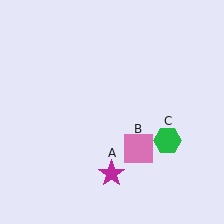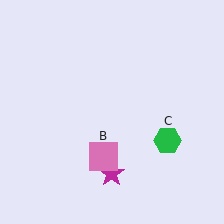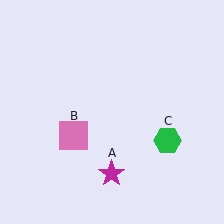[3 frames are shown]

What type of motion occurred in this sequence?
The pink square (object B) rotated clockwise around the center of the scene.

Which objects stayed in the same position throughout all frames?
Magenta star (object A) and green hexagon (object C) remained stationary.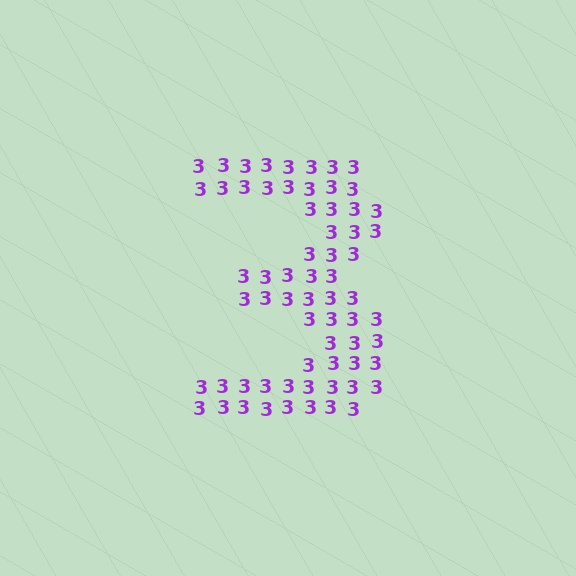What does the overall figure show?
The overall figure shows the digit 3.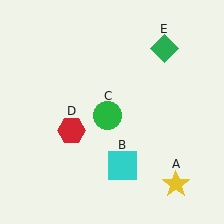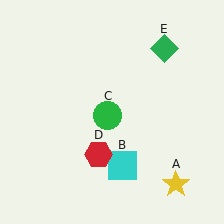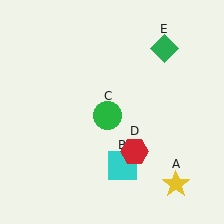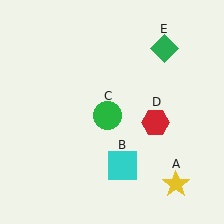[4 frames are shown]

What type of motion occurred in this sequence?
The red hexagon (object D) rotated counterclockwise around the center of the scene.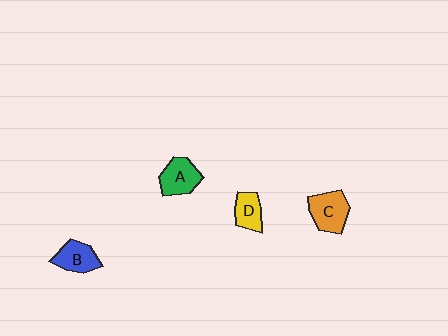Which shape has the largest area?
Shape C (orange).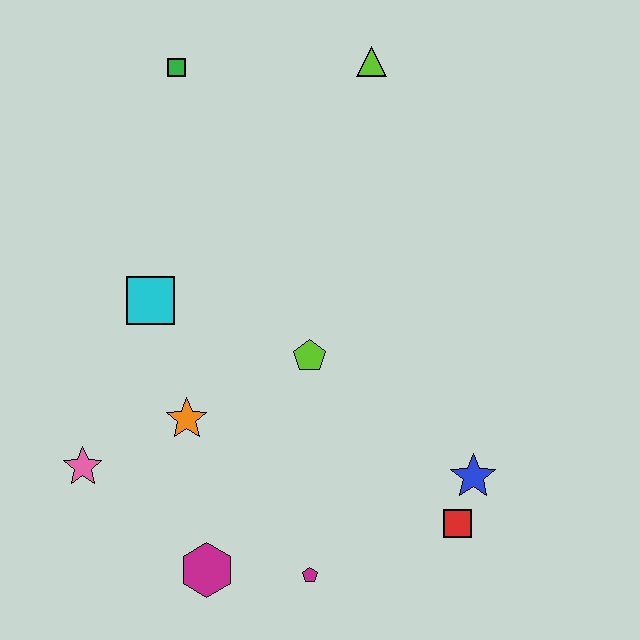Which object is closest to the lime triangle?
The green square is closest to the lime triangle.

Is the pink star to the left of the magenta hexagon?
Yes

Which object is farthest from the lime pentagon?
The green square is farthest from the lime pentagon.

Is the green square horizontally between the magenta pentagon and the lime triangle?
No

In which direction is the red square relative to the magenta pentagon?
The red square is to the right of the magenta pentagon.